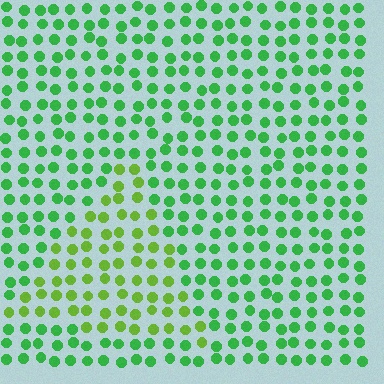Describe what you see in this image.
The image is filled with small green elements in a uniform arrangement. A triangle-shaped region is visible where the elements are tinted to a slightly different hue, forming a subtle color boundary.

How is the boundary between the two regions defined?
The boundary is defined purely by a slight shift in hue (about 33 degrees). Spacing, size, and orientation are identical on both sides.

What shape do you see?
I see a triangle.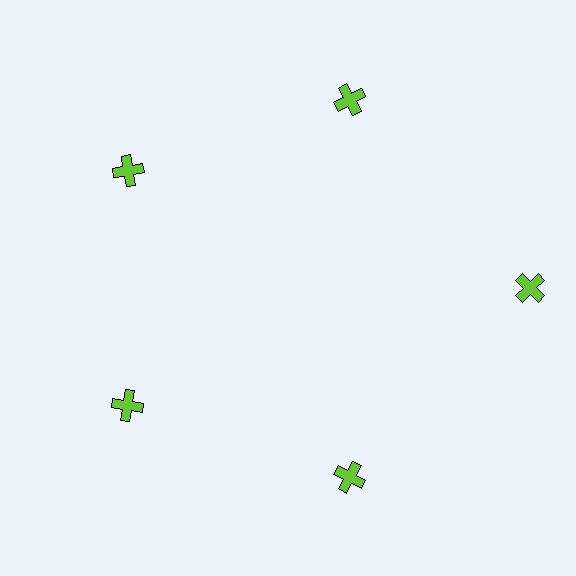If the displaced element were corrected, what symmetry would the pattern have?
It would have 5-fold rotational symmetry — the pattern would map onto itself every 72 degrees.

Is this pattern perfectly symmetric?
No. The 5 lime crosses are arranged in a ring, but one element near the 3 o'clock position is pushed outward from the center, breaking the 5-fold rotational symmetry.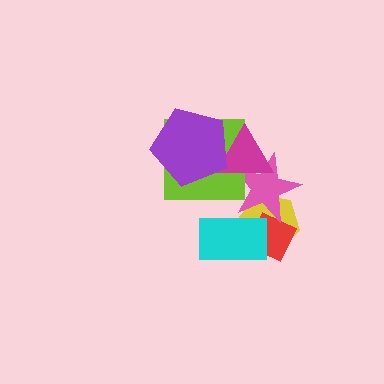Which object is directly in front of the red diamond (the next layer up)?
The pink star is directly in front of the red diamond.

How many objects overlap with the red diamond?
3 objects overlap with the red diamond.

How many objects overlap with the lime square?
3 objects overlap with the lime square.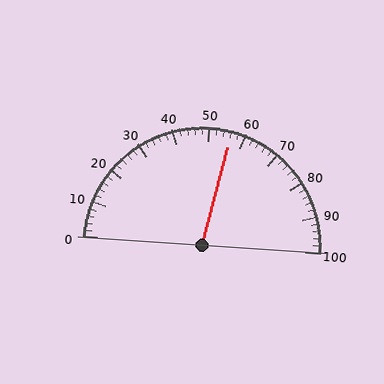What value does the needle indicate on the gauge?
The needle indicates approximately 56.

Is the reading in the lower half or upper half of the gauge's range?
The reading is in the upper half of the range (0 to 100).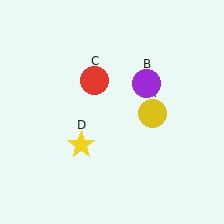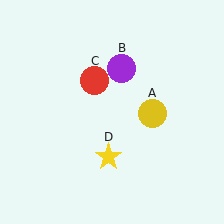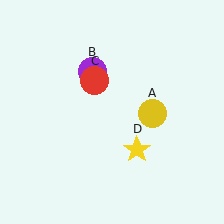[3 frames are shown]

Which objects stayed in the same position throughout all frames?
Yellow circle (object A) and red circle (object C) remained stationary.